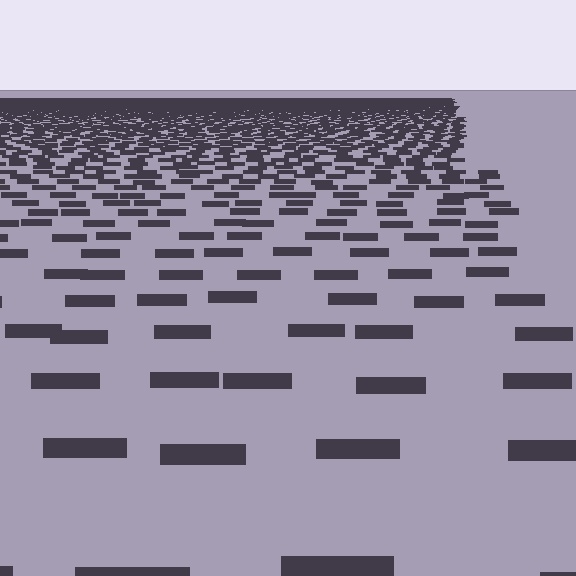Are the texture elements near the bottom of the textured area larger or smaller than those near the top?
Larger. Near the bottom, elements are closer to the viewer and appear at a bigger on-screen size.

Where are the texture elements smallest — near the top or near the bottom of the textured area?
Near the top.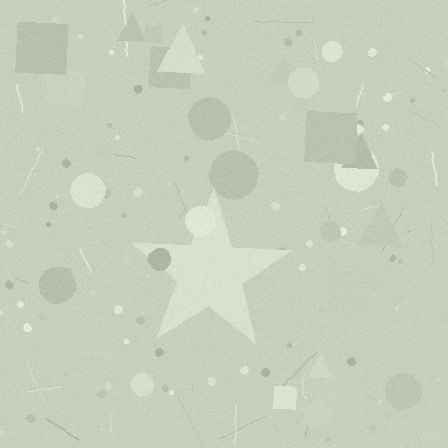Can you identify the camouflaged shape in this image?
The camouflaged shape is a star.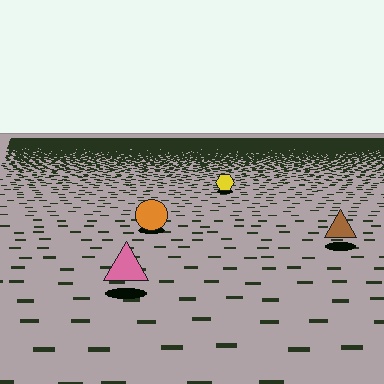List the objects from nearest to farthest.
From nearest to farthest: the pink triangle, the brown triangle, the orange circle, the yellow hexagon.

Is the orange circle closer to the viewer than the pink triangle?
No. The pink triangle is closer — you can tell from the texture gradient: the ground texture is coarser near it.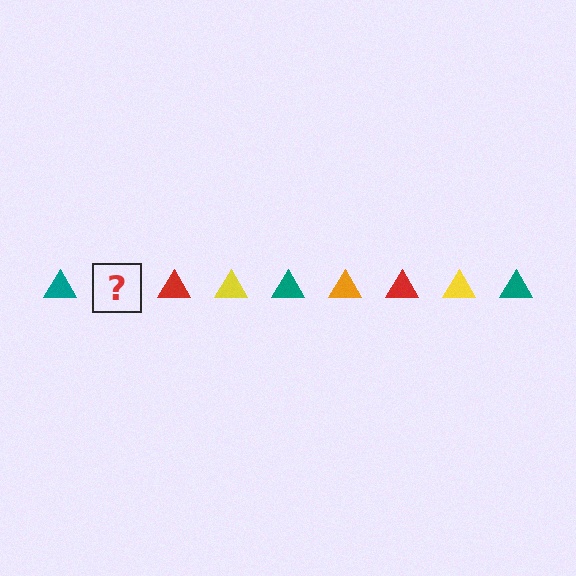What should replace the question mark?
The question mark should be replaced with an orange triangle.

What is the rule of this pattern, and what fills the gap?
The rule is that the pattern cycles through teal, orange, red, yellow triangles. The gap should be filled with an orange triangle.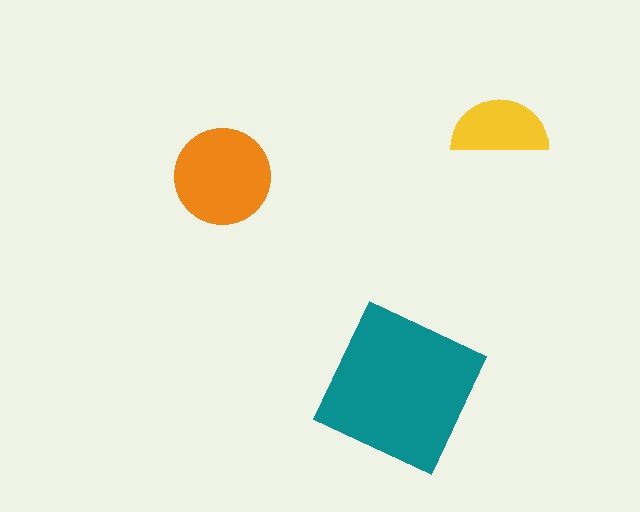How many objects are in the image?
There are 3 objects in the image.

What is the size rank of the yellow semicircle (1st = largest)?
3rd.